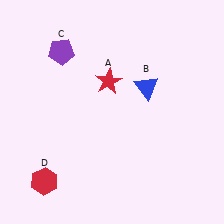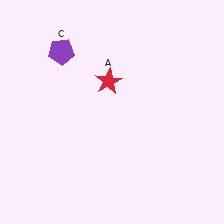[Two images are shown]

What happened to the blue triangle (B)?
The blue triangle (B) was removed in Image 2. It was in the top-right area of Image 1.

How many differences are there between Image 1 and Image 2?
There are 2 differences between the two images.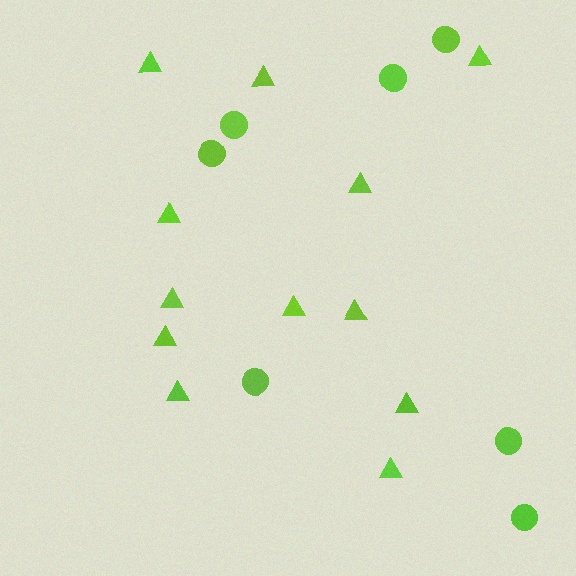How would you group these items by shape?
There are 2 groups: one group of circles (7) and one group of triangles (12).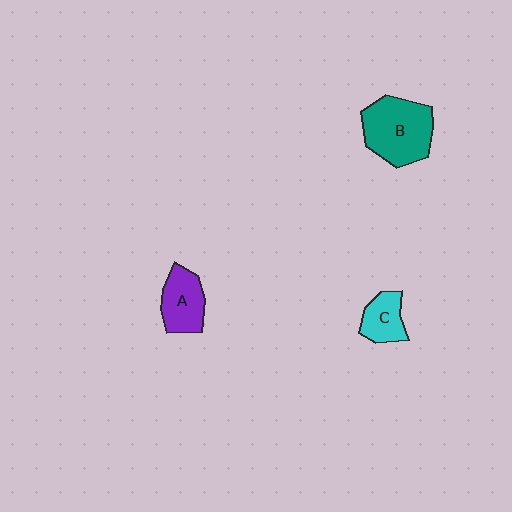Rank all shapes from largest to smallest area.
From largest to smallest: B (teal), A (purple), C (cyan).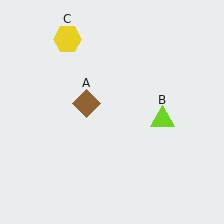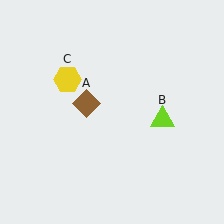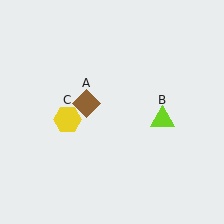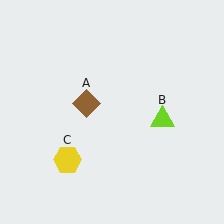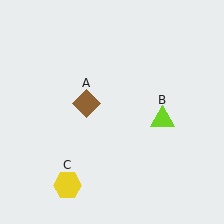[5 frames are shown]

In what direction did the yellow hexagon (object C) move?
The yellow hexagon (object C) moved down.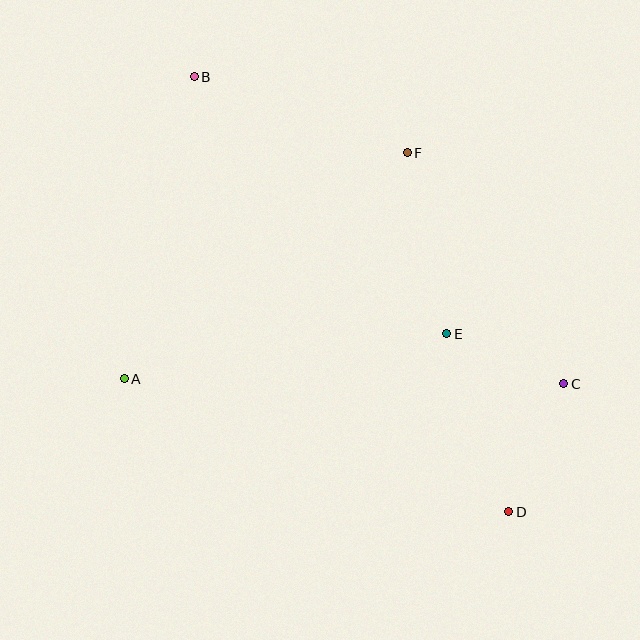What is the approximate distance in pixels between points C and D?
The distance between C and D is approximately 139 pixels.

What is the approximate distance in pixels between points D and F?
The distance between D and F is approximately 373 pixels.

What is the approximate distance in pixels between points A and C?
The distance between A and C is approximately 439 pixels.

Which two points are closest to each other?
Points C and E are closest to each other.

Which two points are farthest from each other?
Points B and D are farthest from each other.